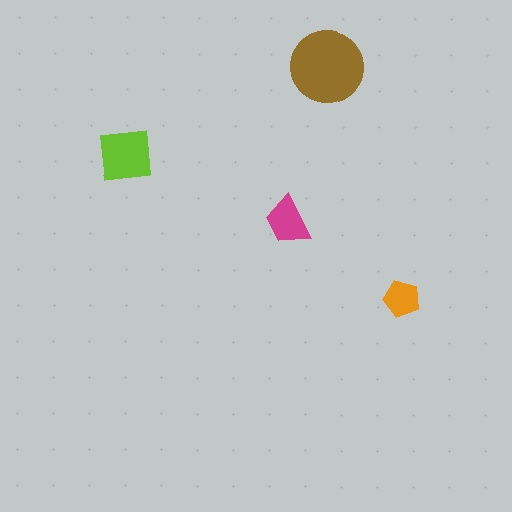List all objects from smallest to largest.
The orange pentagon, the magenta trapezoid, the lime square, the brown circle.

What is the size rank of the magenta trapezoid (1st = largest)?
3rd.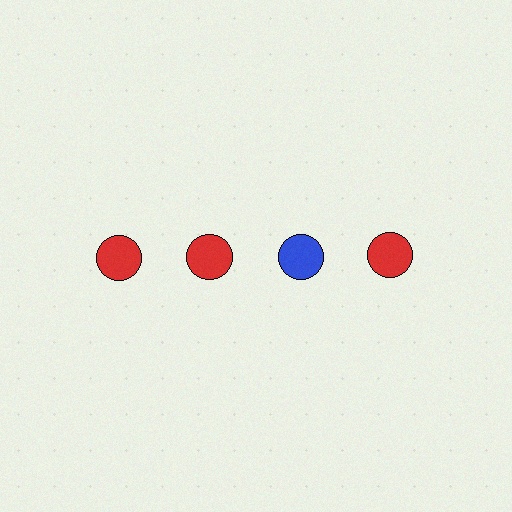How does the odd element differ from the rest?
It has a different color: blue instead of red.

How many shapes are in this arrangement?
There are 4 shapes arranged in a grid pattern.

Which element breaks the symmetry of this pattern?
The blue circle in the top row, center column breaks the symmetry. All other shapes are red circles.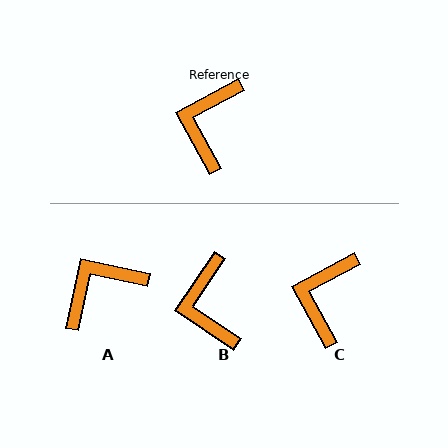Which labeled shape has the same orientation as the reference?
C.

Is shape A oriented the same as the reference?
No, it is off by about 41 degrees.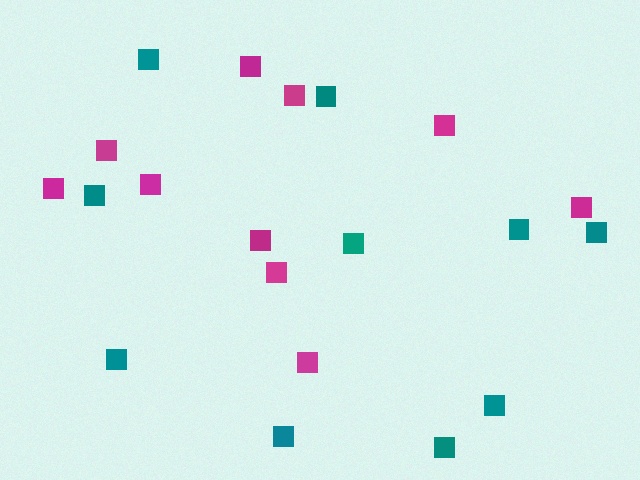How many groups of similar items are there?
There are 2 groups: one group of magenta squares (10) and one group of teal squares (10).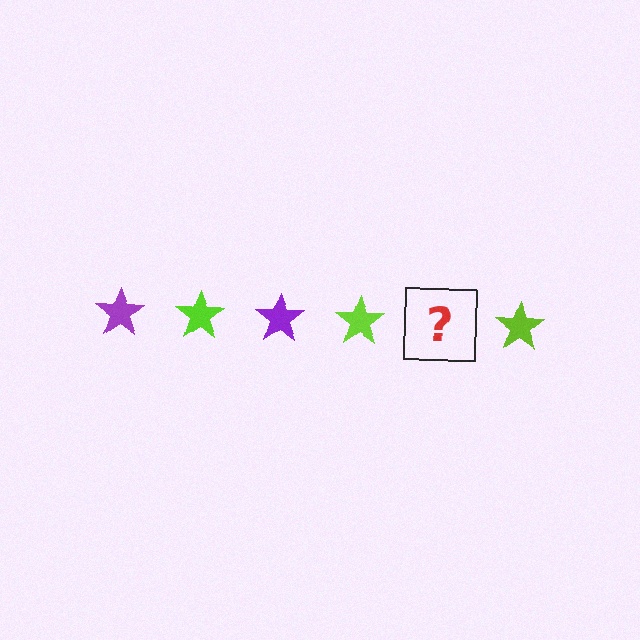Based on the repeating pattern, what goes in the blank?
The blank should be a purple star.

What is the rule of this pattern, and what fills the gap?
The rule is that the pattern cycles through purple, lime stars. The gap should be filled with a purple star.